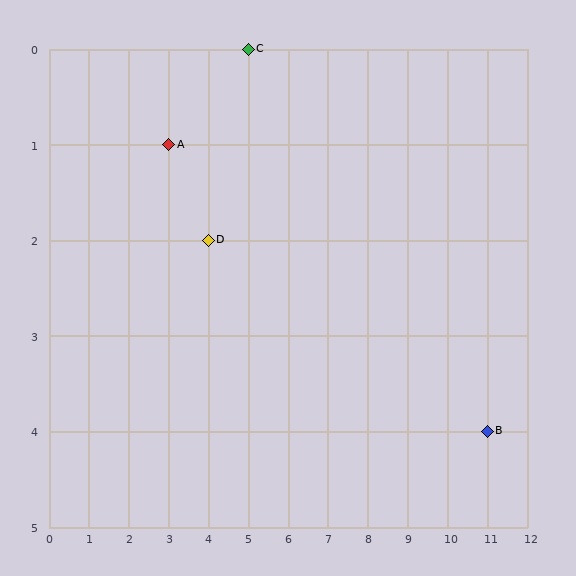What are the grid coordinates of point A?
Point A is at grid coordinates (3, 1).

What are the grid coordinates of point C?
Point C is at grid coordinates (5, 0).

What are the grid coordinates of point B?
Point B is at grid coordinates (11, 4).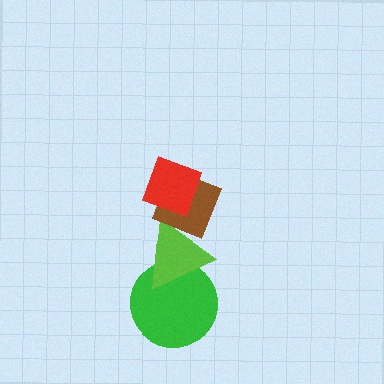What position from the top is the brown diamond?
The brown diamond is 2nd from the top.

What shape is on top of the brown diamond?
The red diamond is on top of the brown diamond.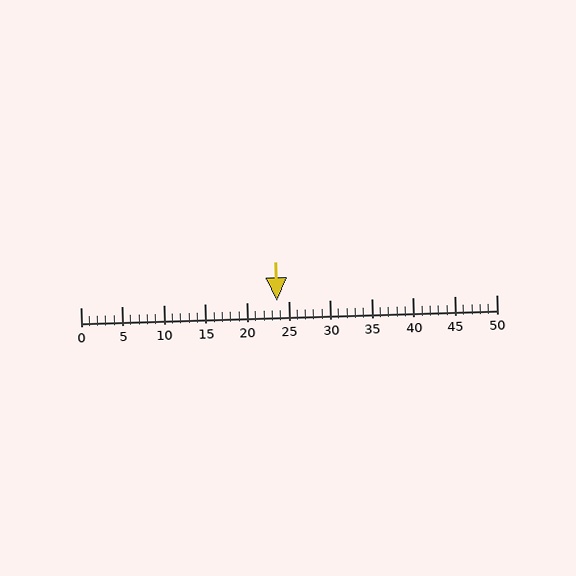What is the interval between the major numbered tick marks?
The major tick marks are spaced 5 units apart.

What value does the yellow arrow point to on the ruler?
The yellow arrow points to approximately 24.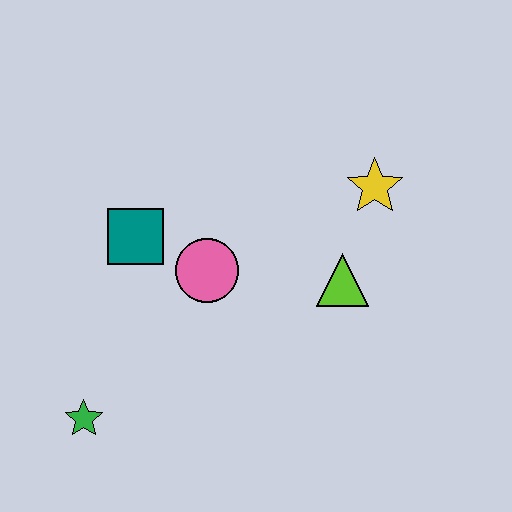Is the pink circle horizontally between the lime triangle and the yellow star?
No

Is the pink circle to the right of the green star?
Yes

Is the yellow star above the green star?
Yes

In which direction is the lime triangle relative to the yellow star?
The lime triangle is below the yellow star.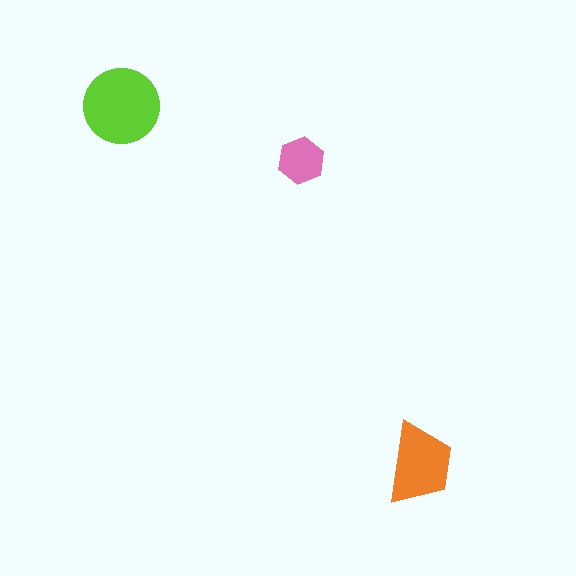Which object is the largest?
The lime circle.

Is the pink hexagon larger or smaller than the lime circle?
Smaller.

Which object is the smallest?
The pink hexagon.